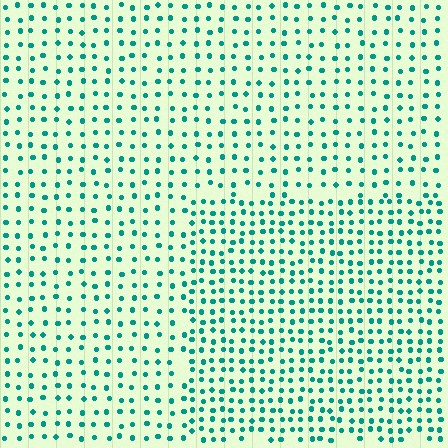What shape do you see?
I see a rectangle.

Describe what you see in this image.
The image contains small teal elements arranged at two different densities. A rectangle-shaped region is visible where the elements are more densely packed than the surrounding area.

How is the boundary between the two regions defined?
The boundary is defined by a change in element density (approximately 1.6x ratio). All elements are the same color, size, and shape.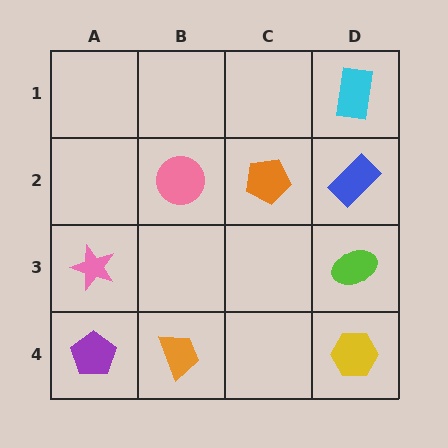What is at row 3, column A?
A pink star.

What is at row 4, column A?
A purple pentagon.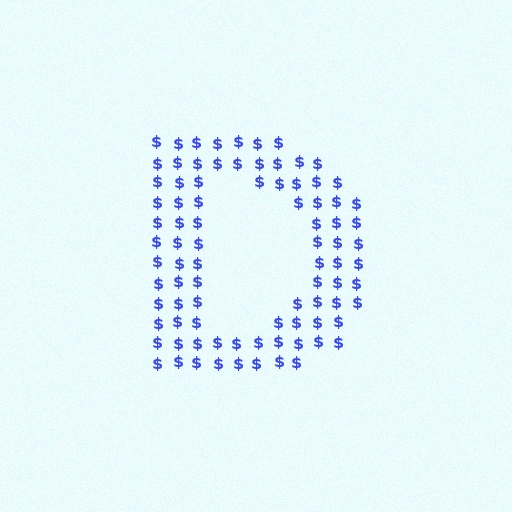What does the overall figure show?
The overall figure shows the letter D.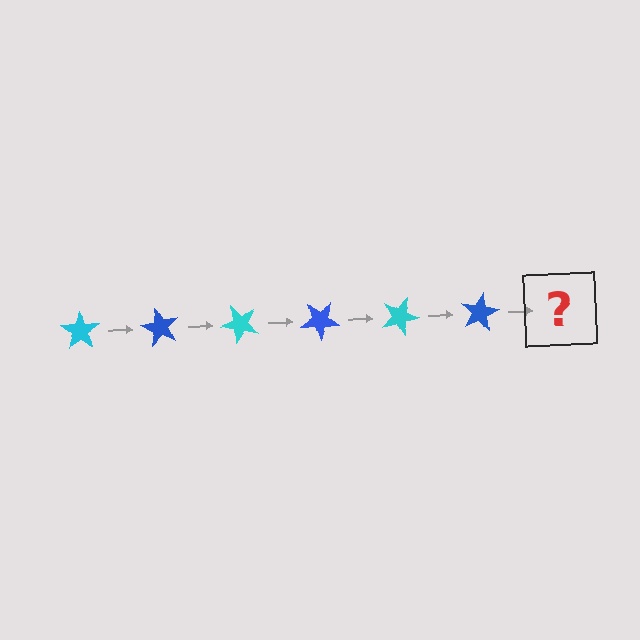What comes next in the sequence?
The next element should be a cyan star, rotated 360 degrees from the start.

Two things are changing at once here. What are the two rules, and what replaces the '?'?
The two rules are that it rotates 60 degrees each step and the color cycles through cyan and blue. The '?' should be a cyan star, rotated 360 degrees from the start.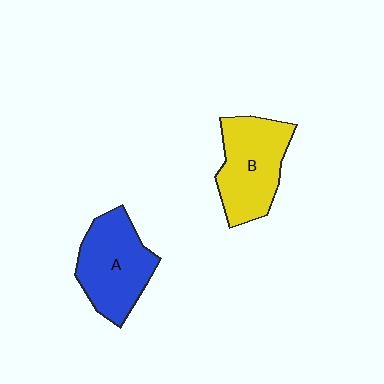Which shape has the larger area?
Shape B (yellow).